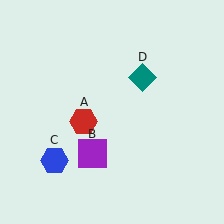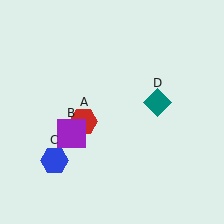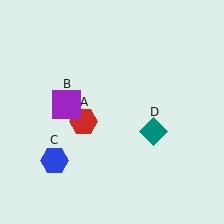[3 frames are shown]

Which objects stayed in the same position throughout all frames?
Red hexagon (object A) and blue hexagon (object C) remained stationary.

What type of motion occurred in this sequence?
The purple square (object B), teal diamond (object D) rotated clockwise around the center of the scene.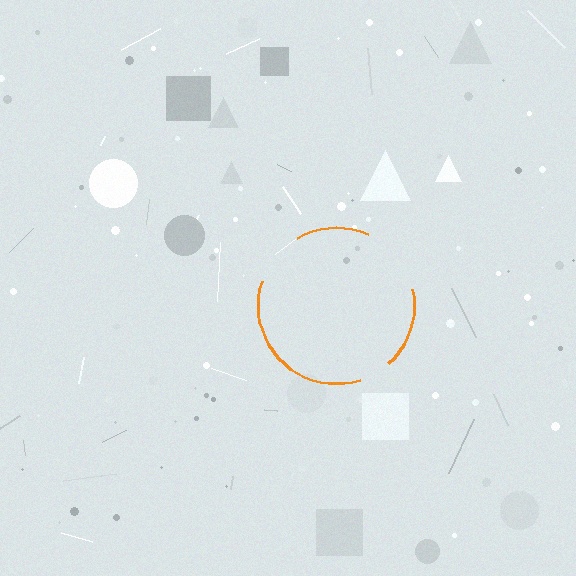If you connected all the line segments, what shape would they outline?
They would outline a circle.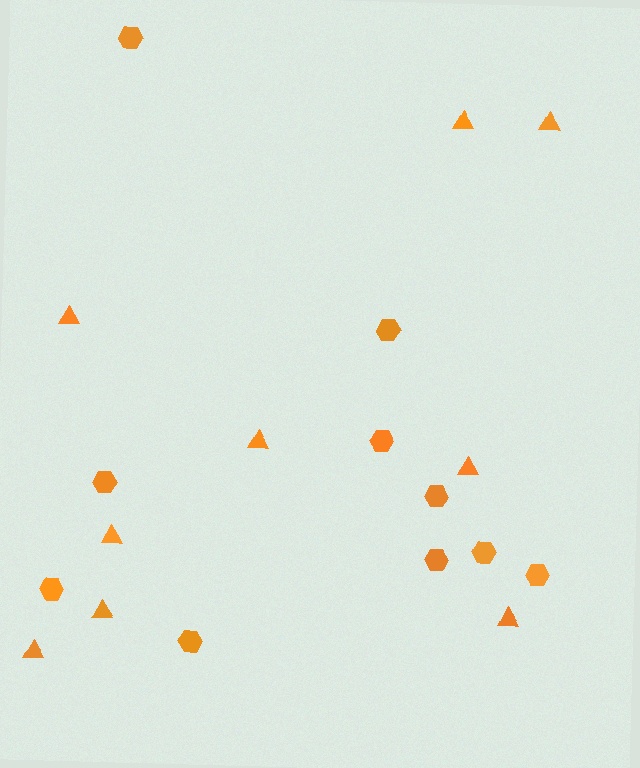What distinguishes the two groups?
There are 2 groups: one group of hexagons (10) and one group of triangles (9).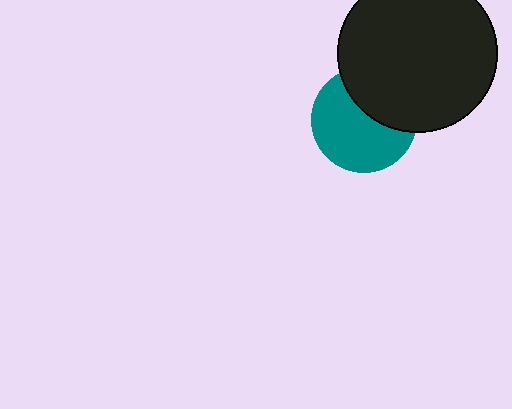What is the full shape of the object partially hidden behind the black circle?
The partially hidden object is a teal circle.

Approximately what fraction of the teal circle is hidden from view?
Roughly 37% of the teal circle is hidden behind the black circle.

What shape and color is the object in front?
The object in front is a black circle.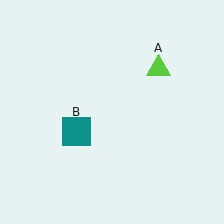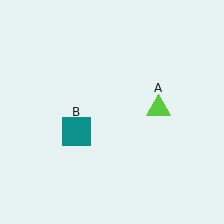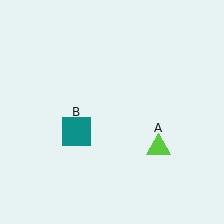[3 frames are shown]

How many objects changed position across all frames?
1 object changed position: lime triangle (object A).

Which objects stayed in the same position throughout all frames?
Teal square (object B) remained stationary.